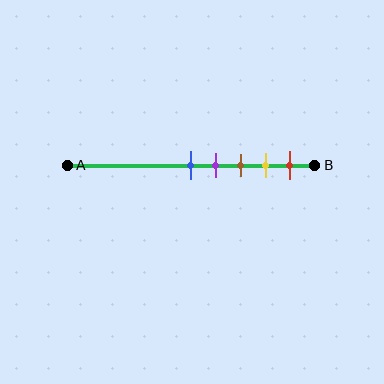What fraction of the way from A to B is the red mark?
The red mark is approximately 90% (0.9) of the way from A to B.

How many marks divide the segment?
There are 5 marks dividing the segment.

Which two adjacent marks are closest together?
The blue and purple marks are the closest adjacent pair.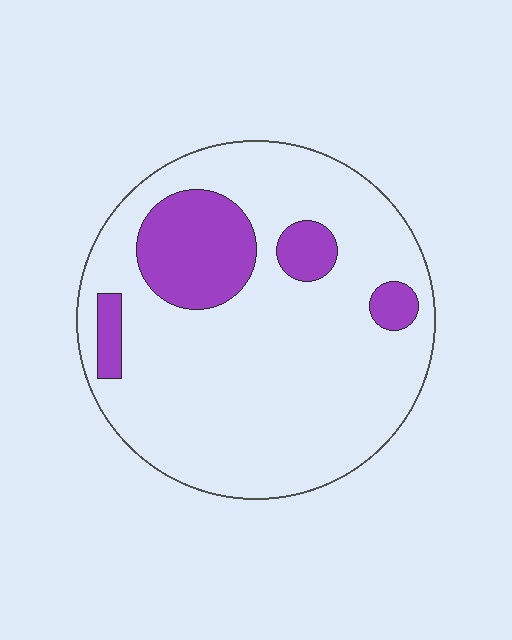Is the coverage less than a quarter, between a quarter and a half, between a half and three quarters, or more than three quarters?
Less than a quarter.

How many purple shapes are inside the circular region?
4.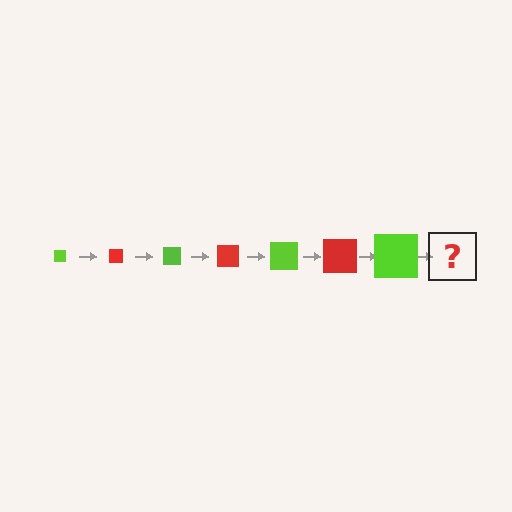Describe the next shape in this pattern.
It should be a red square, larger than the previous one.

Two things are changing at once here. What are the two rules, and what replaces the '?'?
The two rules are that the square grows larger each step and the color cycles through lime and red. The '?' should be a red square, larger than the previous one.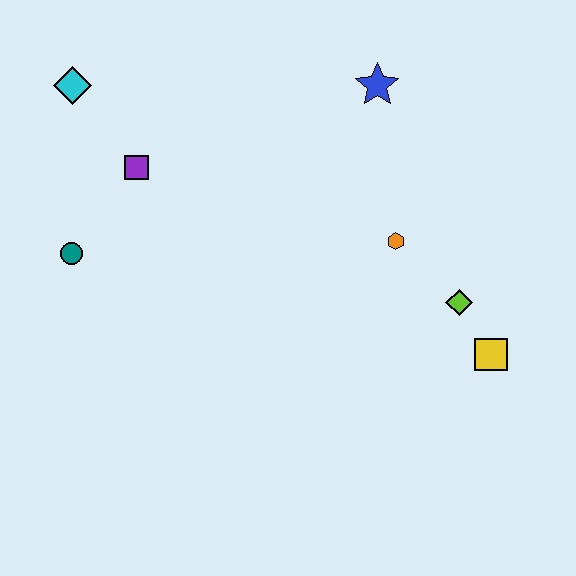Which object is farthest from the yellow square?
The cyan diamond is farthest from the yellow square.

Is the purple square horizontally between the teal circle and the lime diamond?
Yes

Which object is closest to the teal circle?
The purple square is closest to the teal circle.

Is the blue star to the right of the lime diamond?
No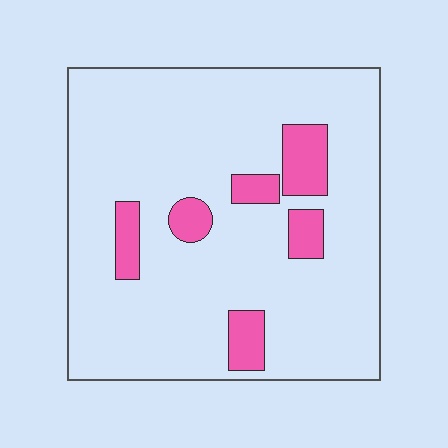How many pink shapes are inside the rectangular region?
6.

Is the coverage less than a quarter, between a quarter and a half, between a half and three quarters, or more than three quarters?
Less than a quarter.